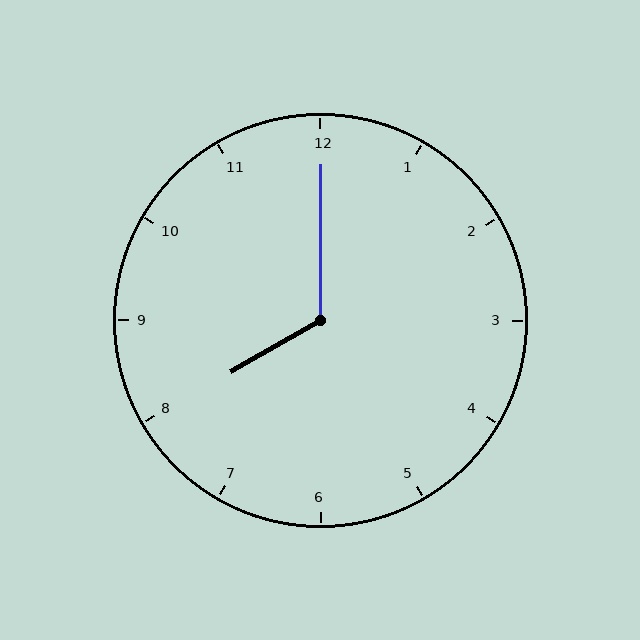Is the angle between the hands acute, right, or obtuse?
It is obtuse.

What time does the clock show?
8:00.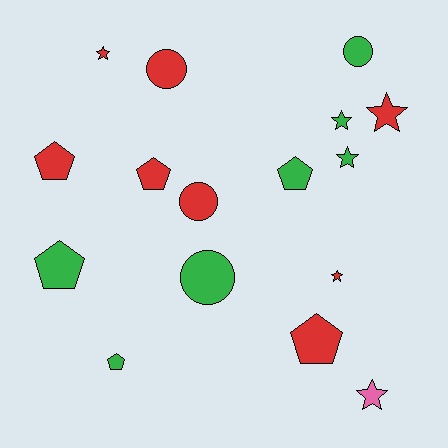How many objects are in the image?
There are 16 objects.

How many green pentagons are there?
There are 3 green pentagons.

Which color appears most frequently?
Red, with 8 objects.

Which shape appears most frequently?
Pentagon, with 6 objects.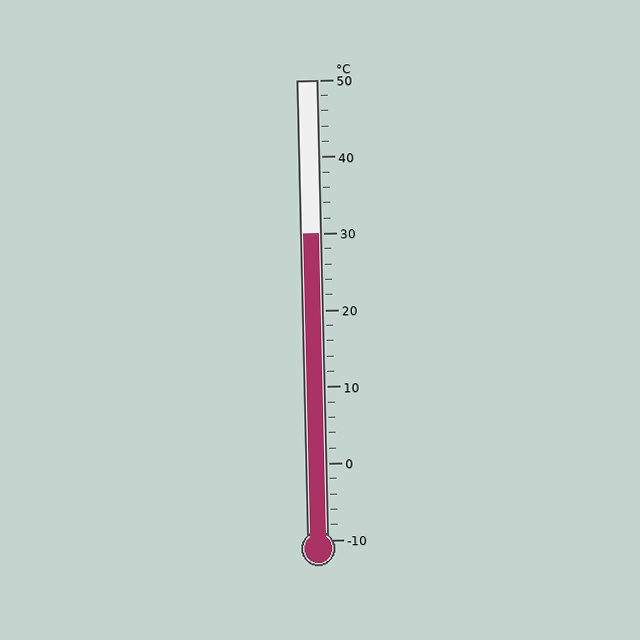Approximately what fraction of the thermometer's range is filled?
The thermometer is filled to approximately 65% of its range.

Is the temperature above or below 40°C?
The temperature is below 40°C.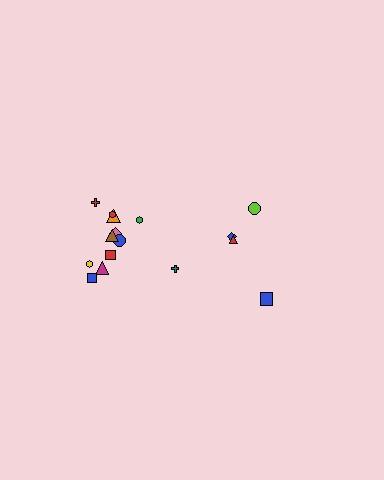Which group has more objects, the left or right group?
The left group.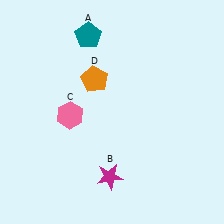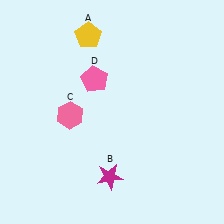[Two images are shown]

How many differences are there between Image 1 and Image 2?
There are 2 differences between the two images.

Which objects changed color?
A changed from teal to yellow. D changed from orange to pink.